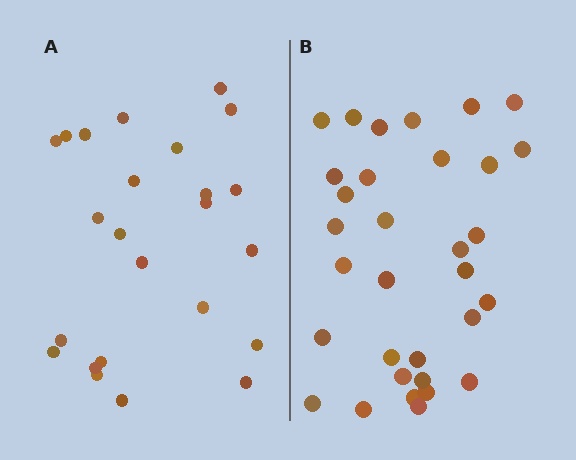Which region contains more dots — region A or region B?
Region B (the right region) has more dots.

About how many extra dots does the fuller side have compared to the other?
Region B has roughly 8 or so more dots than region A.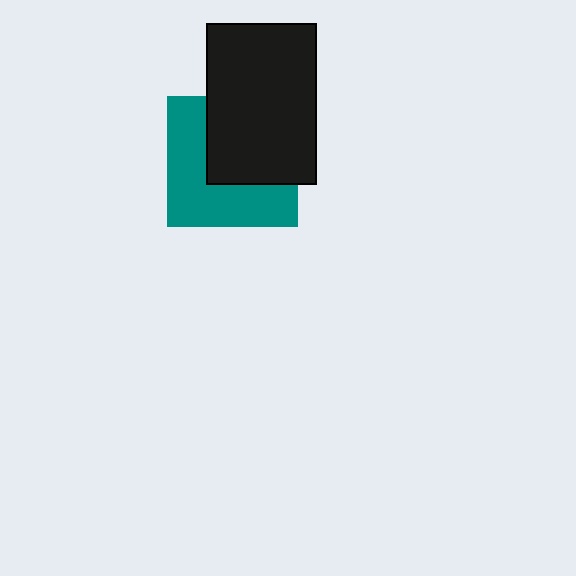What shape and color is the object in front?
The object in front is a black rectangle.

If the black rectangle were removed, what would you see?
You would see the complete teal square.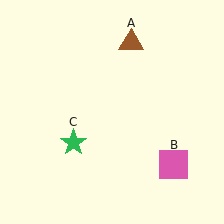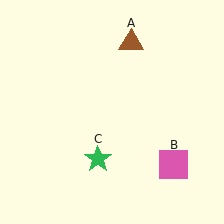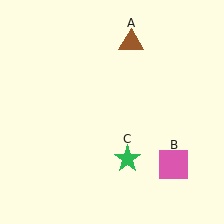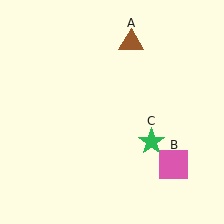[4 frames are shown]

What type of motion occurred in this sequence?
The green star (object C) rotated counterclockwise around the center of the scene.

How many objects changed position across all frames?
1 object changed position: green star (object C).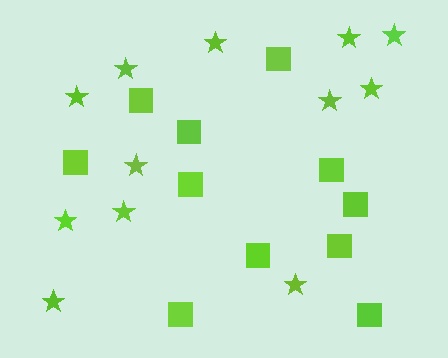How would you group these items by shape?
There are 2 groups: one group of stars (12) and one group of squares (11).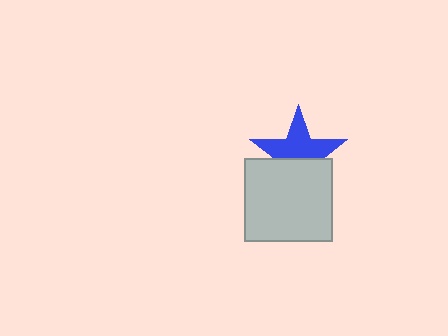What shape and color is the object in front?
The object in front is a light gray rectangle.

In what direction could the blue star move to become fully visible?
The blue star could move up. That would shift it out from behind the light gray rectangle entirely.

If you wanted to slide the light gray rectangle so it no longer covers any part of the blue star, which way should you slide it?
Slide it down — that is the most direct way to separate the two shapes.